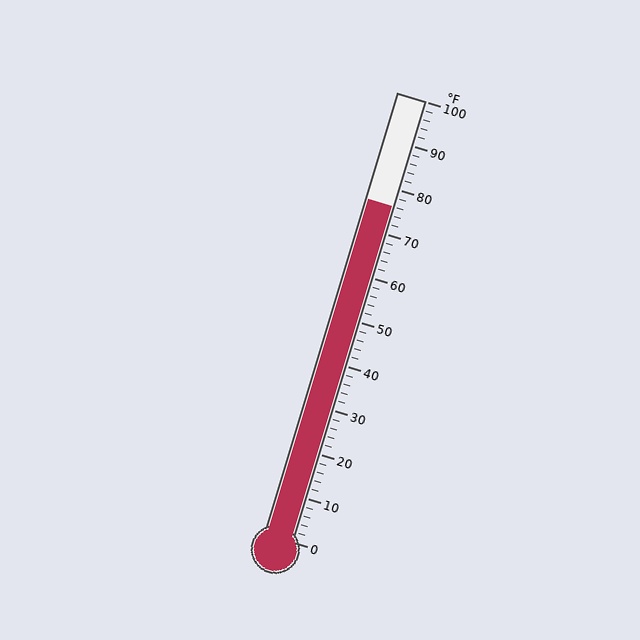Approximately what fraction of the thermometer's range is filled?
The thermometer is filled to approximately 75% of its range.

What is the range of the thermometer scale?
The thermometer scale ranges from 0°F to 100°F.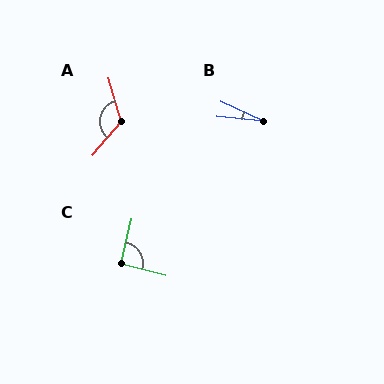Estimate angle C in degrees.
Approximately 92 degrees.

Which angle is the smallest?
B, at approximately 20 degrees.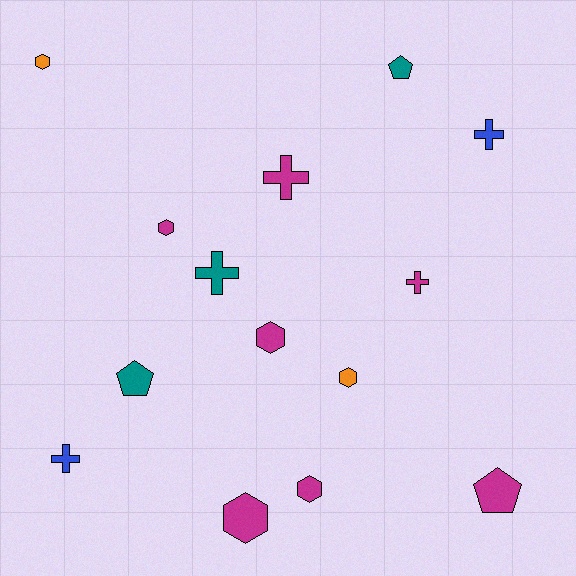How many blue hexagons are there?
There are no blue hexagons.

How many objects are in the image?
There are 14 objects.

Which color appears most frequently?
Magenta, with 7 objects.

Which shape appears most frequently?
Hexagon, with 6 objects.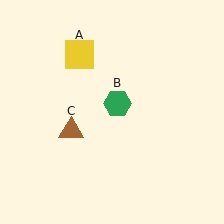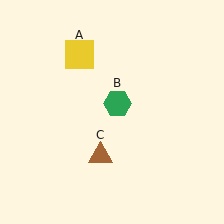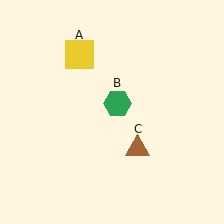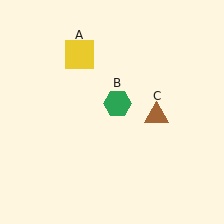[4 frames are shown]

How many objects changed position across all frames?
1 object changed position: brown triangle (object C).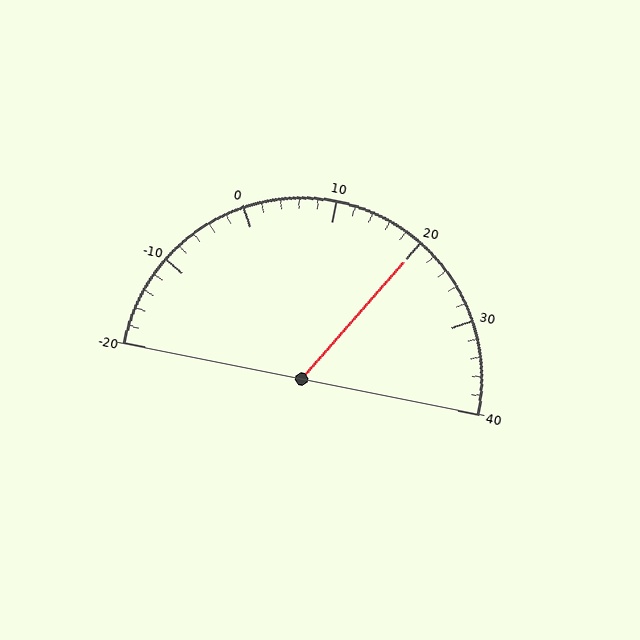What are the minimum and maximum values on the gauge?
The gauge ranges from -20 to 40.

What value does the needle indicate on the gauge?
The needle indicates approximately 20.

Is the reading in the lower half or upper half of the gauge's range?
The reading is in the upper half of the range (-20 to 40).